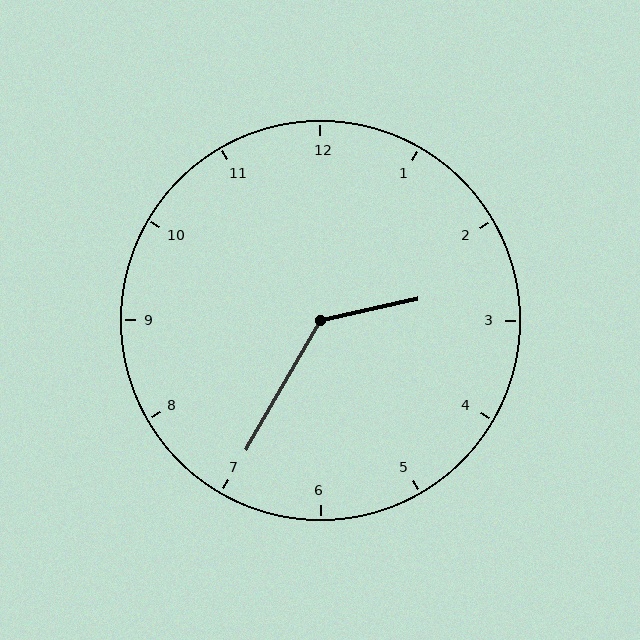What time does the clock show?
2:35.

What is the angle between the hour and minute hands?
Approximately 132 degrees.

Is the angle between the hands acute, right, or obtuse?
It is obtuse.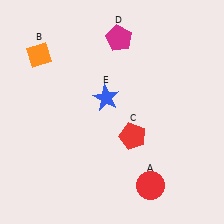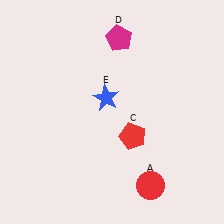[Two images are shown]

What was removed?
The orange diamond (B) was removed in Image 2.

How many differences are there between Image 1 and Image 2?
There is 1 difference between the two images.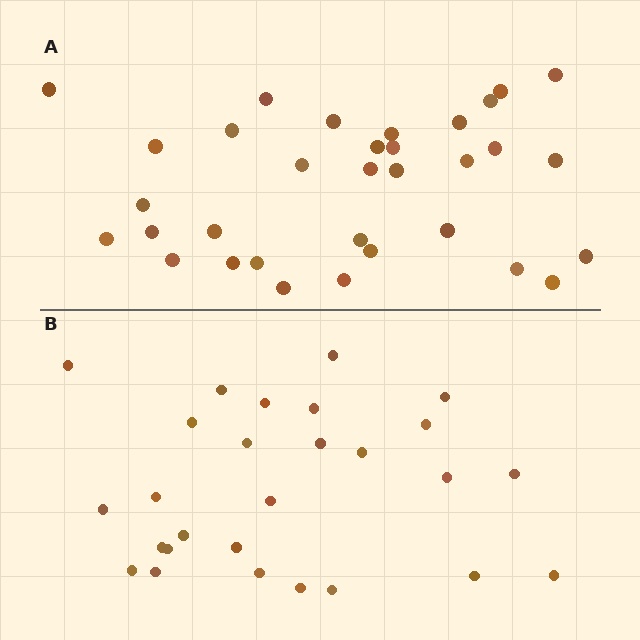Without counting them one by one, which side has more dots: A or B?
Region A (the top region) has more dots.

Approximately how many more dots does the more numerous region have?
Region A has about 6 more dots than region B.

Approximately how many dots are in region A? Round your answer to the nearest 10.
About 30 dots. (The exact count is 33, which rounds to 30.)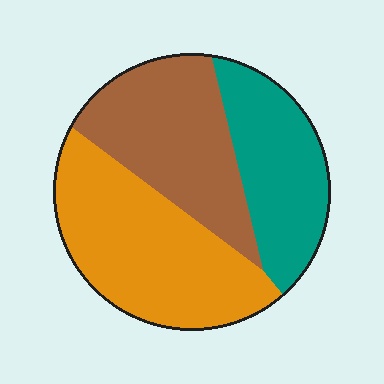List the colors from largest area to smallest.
From largest to smallest: orange, brown, teal.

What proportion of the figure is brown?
Brown takes up about one third (1/3) of the figure.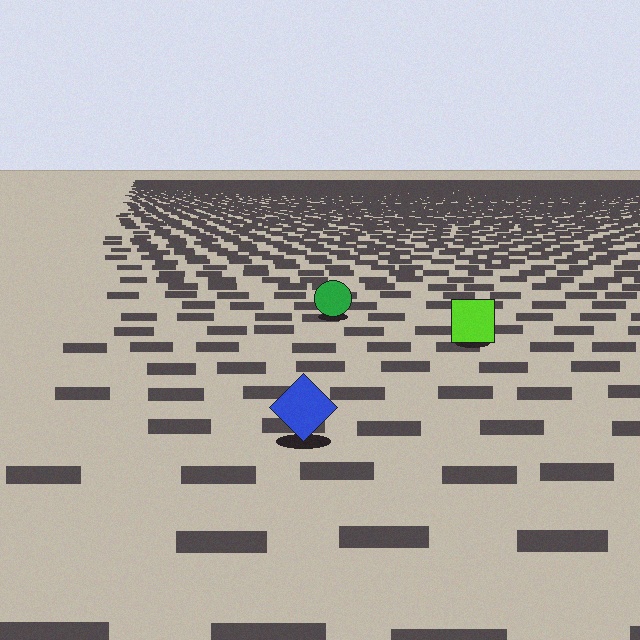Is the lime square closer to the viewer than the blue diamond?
No. The blue diamond is closer — you can tell from the texture gradient: the ground texture is coarser near it.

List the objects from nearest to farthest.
From nearest to farthest: the blue diamond, the lime square, the green circle.